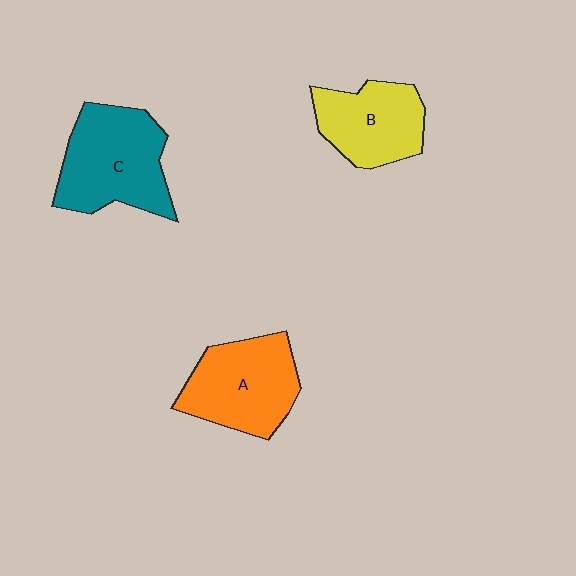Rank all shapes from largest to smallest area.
From largest to smallest: C (teal), A (orange), B (yellow).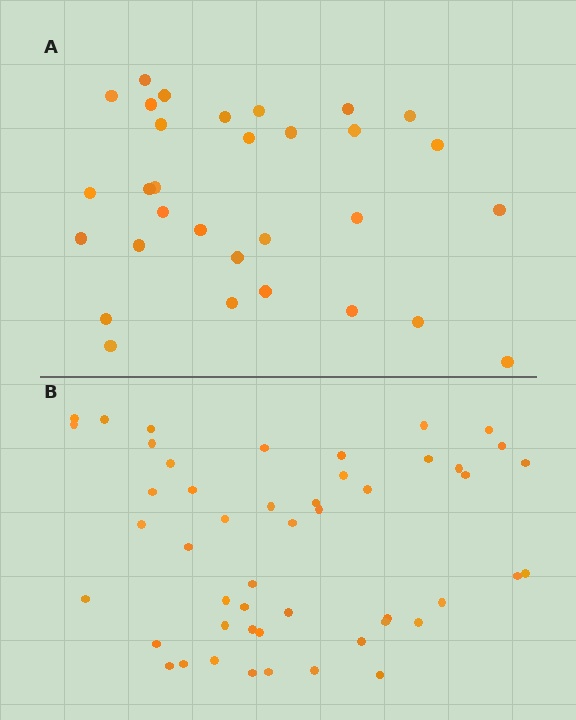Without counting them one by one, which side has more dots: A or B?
Region B (the bottom region) has more dots.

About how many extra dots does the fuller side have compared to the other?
Region B has approximately 20 more dots than region A.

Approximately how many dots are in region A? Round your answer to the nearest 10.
About 30 dots. (The exact count is 31, which rounds to 30.)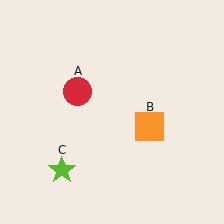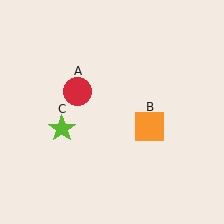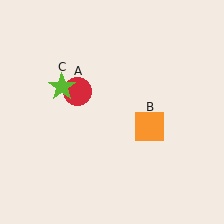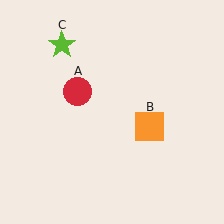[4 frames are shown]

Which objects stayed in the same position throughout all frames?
Red circle (object A) and orange square (object B) remained stationary.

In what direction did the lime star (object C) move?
The lime star (object C) moved up.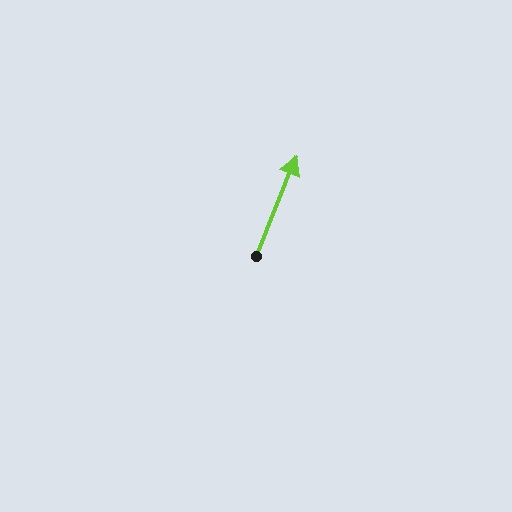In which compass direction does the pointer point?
North.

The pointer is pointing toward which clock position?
Roughly 1 o'clock.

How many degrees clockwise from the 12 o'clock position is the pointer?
Approximately 22 degrees.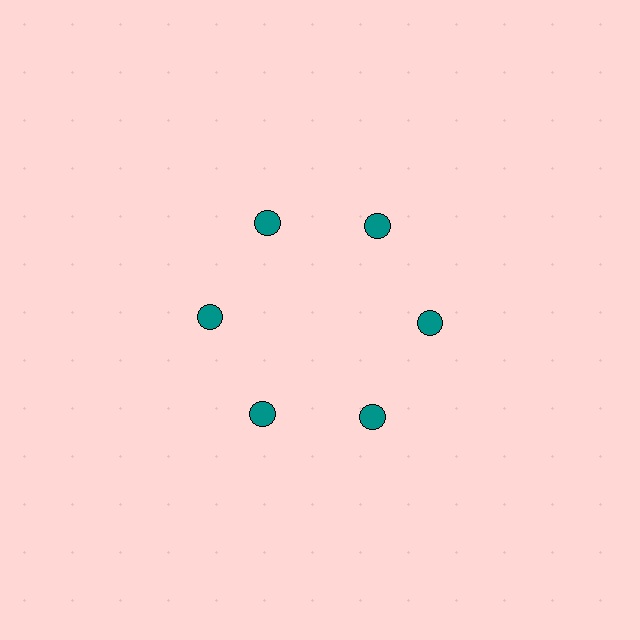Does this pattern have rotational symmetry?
Yes, this pattern has 6-fold rotational symmetry. It looks the same after rotating 60 degrees around the center.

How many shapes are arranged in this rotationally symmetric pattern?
There are 6 shapes, arranged in 6 groups of 1.